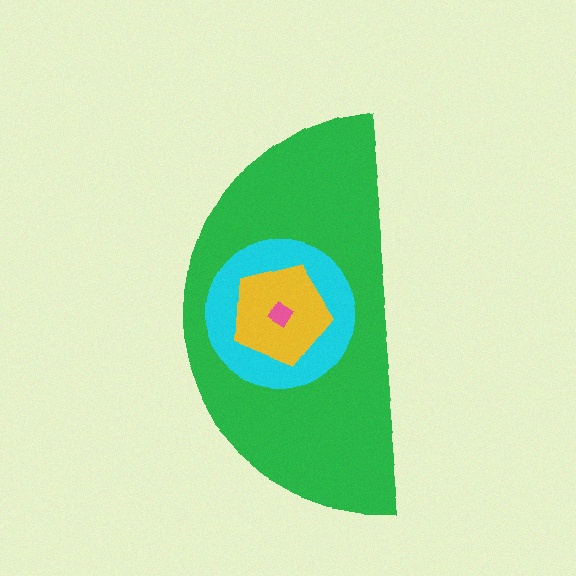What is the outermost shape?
The green semicircle.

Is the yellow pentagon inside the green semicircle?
Yes.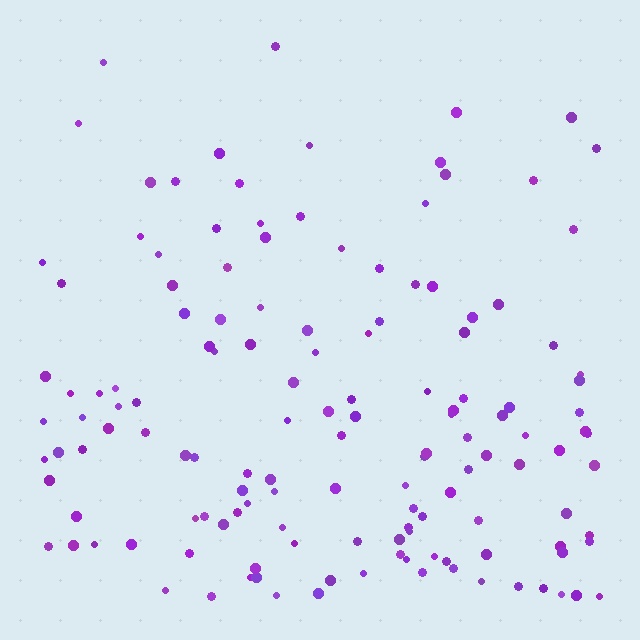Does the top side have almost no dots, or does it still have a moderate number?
Still a moderate number, just noticeably fewer than the bottom.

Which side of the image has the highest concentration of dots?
The bottom.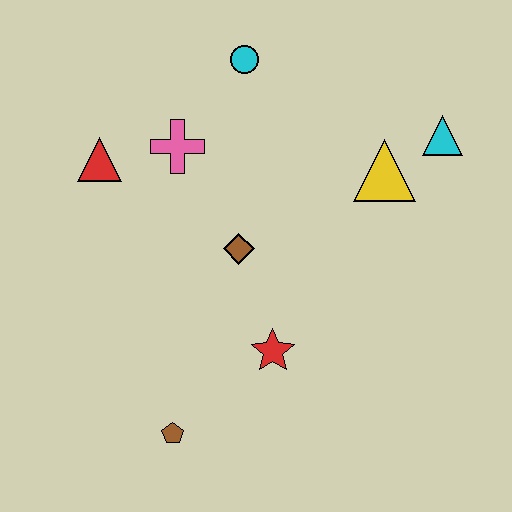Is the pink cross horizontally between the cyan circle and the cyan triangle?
No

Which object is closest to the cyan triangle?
The yellow triangle is closest to the cyan triangle.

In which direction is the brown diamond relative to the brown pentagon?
The brown diamond is above the brown pentagon.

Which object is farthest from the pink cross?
The brown pentagon is farthest from the pink cross.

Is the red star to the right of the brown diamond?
Yes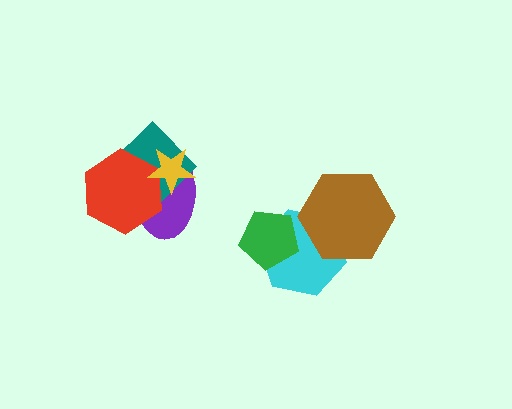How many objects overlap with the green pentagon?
1 object overlaps with the green pentagon.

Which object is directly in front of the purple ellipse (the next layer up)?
The teal diamond is directly in front of the purple ellipse.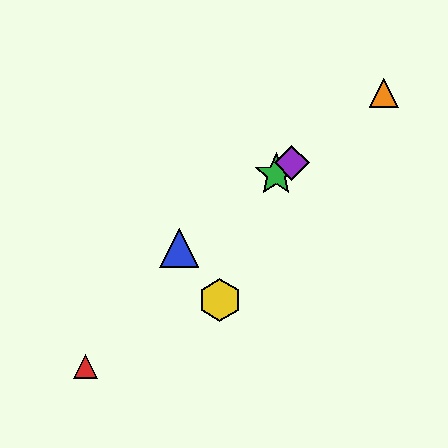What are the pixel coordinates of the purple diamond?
The purple diamond is at (292, 163).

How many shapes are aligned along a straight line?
4 shapes (the blue triangle, the green star, the purple diamond, the orange triangle) are aligned along a straight line.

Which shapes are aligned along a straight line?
The blue triangle, the green star, the purple diamond, the orange triangle are aligned along a straight line.